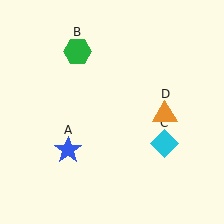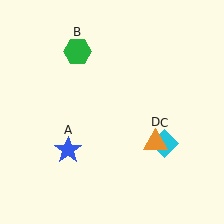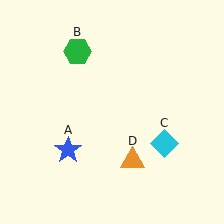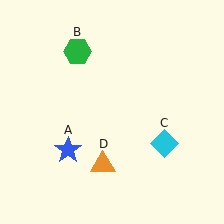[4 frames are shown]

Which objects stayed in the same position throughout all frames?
Blue star (object A) and green hexagon (object B) and cyan diamond (object C) remained stationary.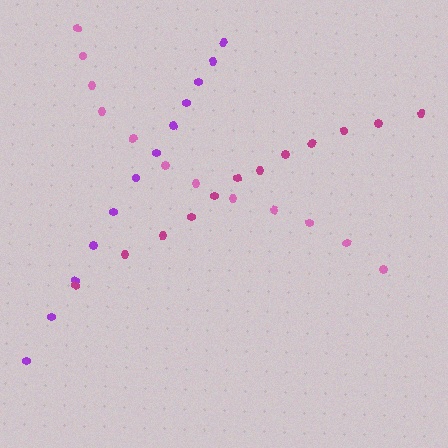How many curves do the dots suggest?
There are 3 distinct paths.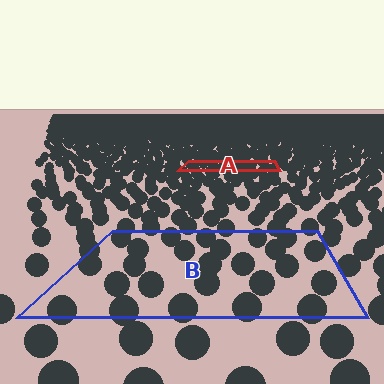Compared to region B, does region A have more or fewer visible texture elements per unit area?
Region A has more texture elements per unit area — they are packed more densely because it is farther away.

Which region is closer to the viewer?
Region B is closer. The texture elements there are larger and more spread out.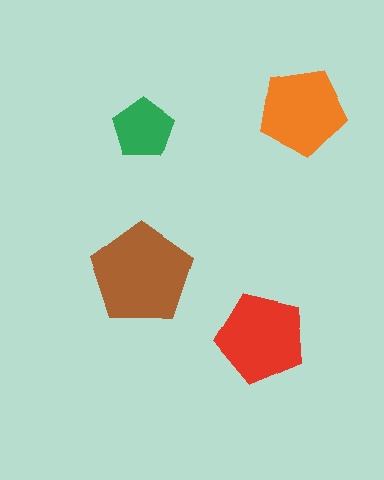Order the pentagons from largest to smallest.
the brown one, the red one, the orange one, the green one.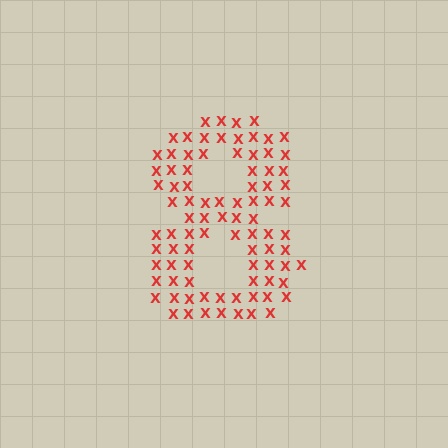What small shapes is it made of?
It is made of small letter X's.